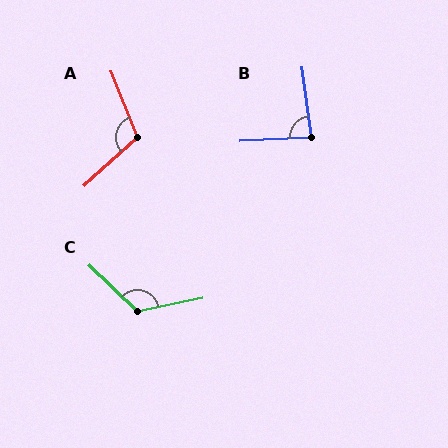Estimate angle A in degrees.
Approximately 110 degrees.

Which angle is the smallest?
B, at approximately 85 degrees.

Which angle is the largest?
C, at approximately 125 degrees.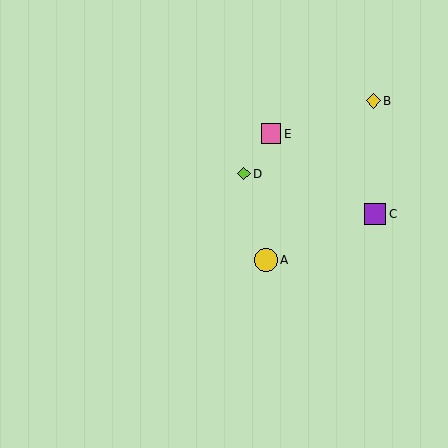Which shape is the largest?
The yellow circle (labeled A) is the largest.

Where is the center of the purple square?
The center of the purple square is at (375, 214).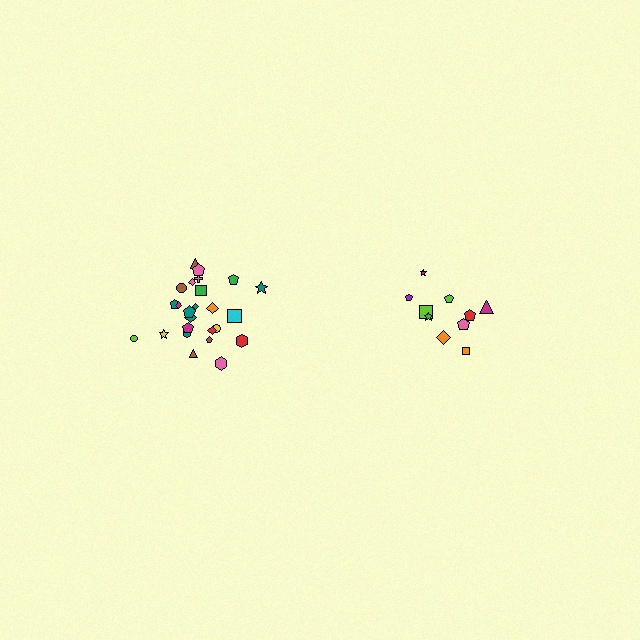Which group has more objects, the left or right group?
The left group.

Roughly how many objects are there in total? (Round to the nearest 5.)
Roughly 35 objects in total.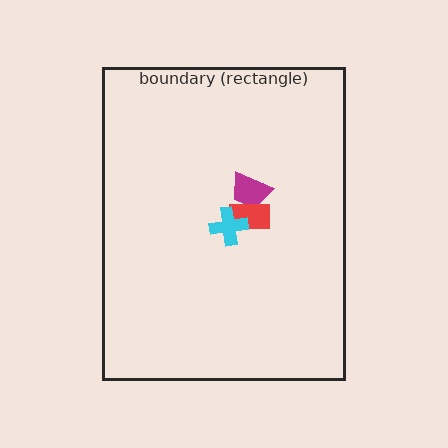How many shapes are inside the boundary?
3 inside, 0 outside.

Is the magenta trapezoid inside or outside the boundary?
Inside.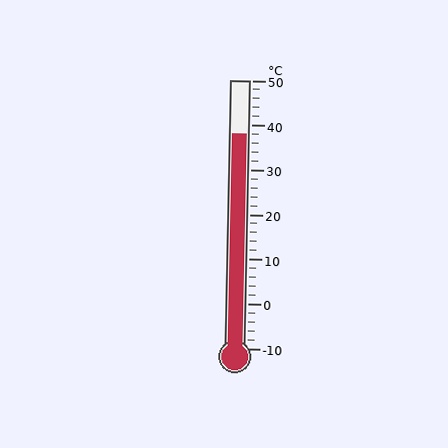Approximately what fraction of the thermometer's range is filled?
The thermometer is filled to approximately 80% of its range.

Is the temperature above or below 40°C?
The temperature is below 40°C.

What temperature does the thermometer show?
The thermometer shows approximately 38°C.